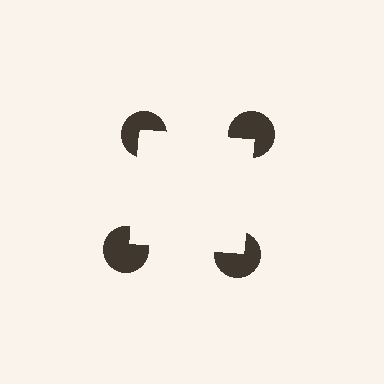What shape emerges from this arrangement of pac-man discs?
An illusory square — its edges are inferred from the aligned wedge cuts in the pac-man discs, not physically drawn.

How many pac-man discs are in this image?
There are 4 — one at each vertex of the illusory square.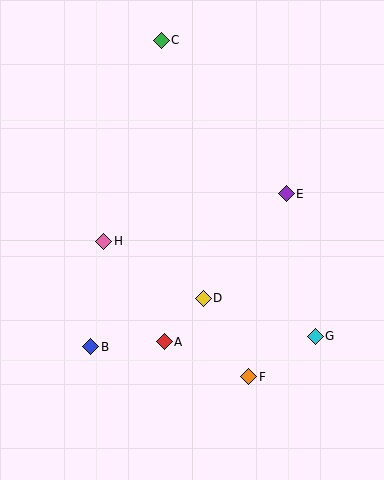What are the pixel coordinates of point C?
Point C is at (161, 40).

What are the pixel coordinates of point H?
Point H is at (104, 241).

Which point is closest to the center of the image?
Point D at (203, 298) is closest to the center.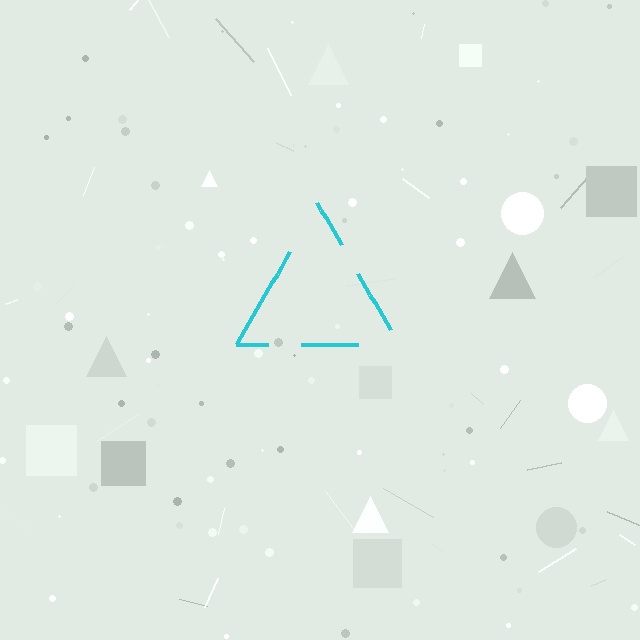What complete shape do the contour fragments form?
The contour fragments form a triangle.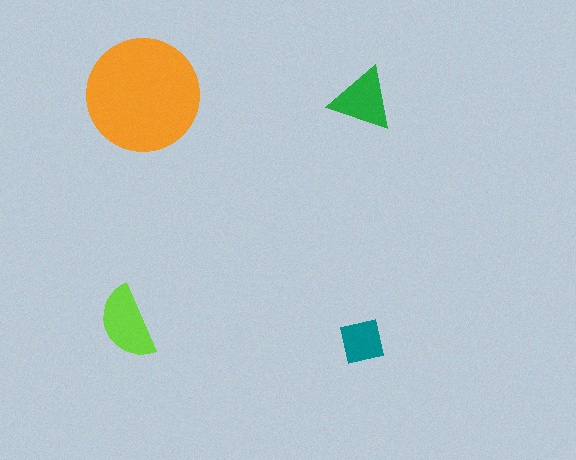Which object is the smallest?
The teal square.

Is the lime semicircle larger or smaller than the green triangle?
Larger.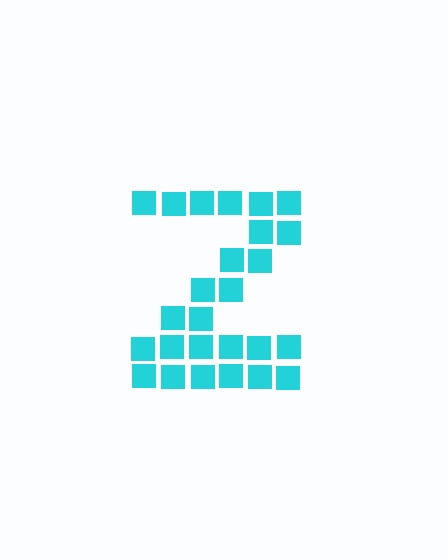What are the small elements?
The small elements are squares.